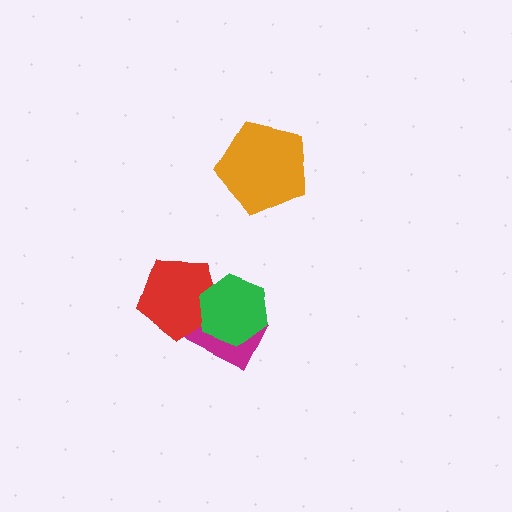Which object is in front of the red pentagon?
The green hexagon is in front of the red pentagon.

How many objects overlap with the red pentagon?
2 objects overlap with the red pentagon.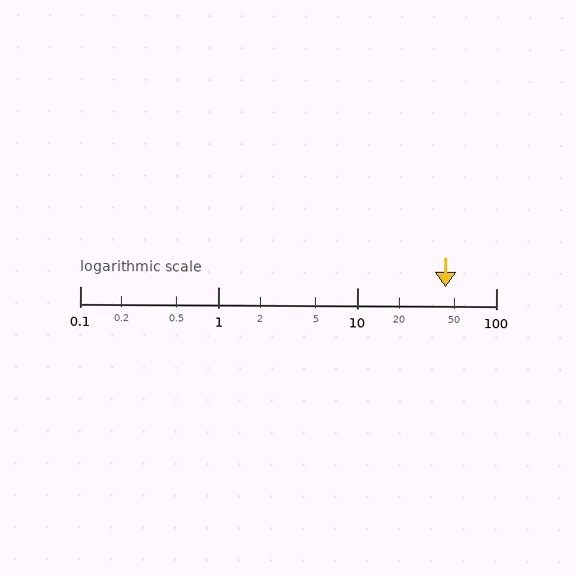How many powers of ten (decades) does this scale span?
The scale spans 3 decades, from 0.1 to 100.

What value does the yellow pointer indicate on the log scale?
The pointer indicates approximately 43.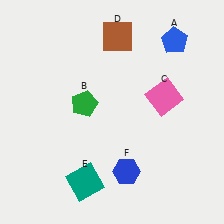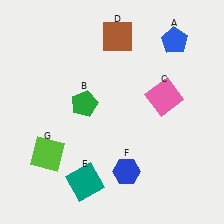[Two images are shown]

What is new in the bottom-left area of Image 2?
A lime square (G) was added in the bottom-left area of Image 2.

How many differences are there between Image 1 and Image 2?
There is 1 difference between the two images.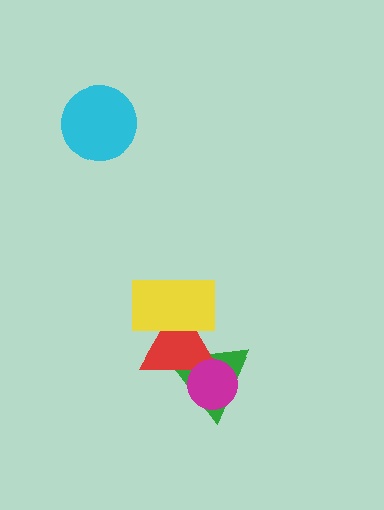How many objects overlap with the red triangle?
3 objects overlap with the red triangle.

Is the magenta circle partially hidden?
No, no other shape covers it.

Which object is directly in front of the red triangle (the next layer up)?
The magenta circle is directly in front of the red triangle.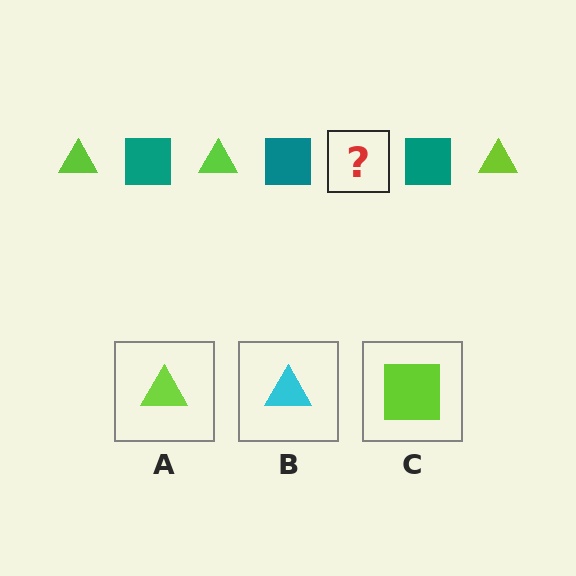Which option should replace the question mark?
Option A.